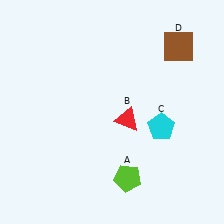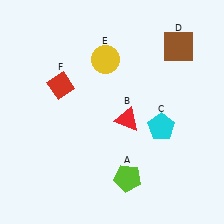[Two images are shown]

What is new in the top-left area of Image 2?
A yellow circle (E) was added in the top-left area of Image 2.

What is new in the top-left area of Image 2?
A red diamond (F) was added in the top-left area of Image 2.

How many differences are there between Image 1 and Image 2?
There are 2 differences between the two images.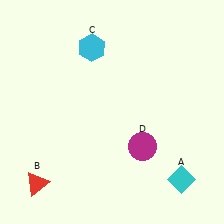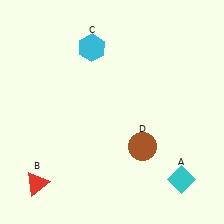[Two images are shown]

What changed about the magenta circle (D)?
In Image 1, D is magenta. In Image 2, it changed to brown.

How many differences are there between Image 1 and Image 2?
There is 1 difference between the two images.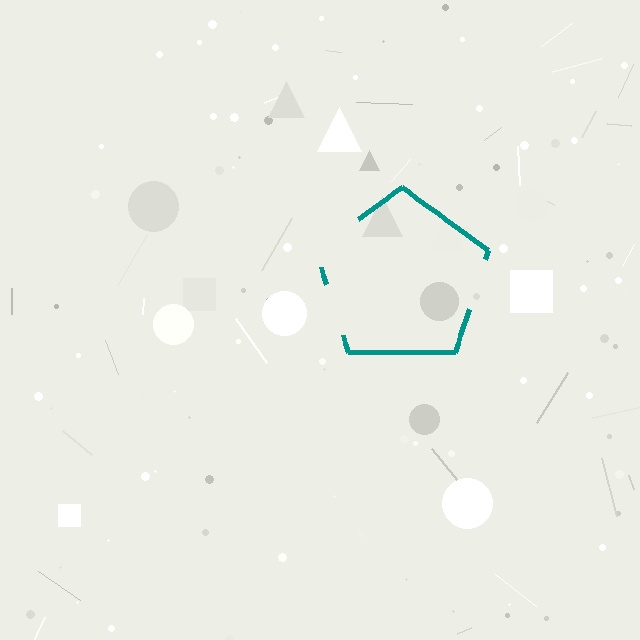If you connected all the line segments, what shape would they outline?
They would outline a pentagon.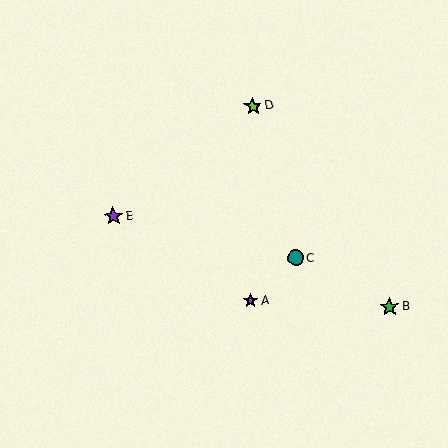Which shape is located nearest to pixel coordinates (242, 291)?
The purple star (labeled A) at (250, 301) is nearest to that location.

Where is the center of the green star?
The center of the green star is at (390, 307).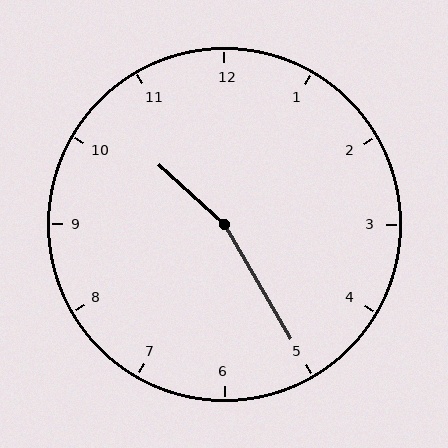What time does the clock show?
10:25.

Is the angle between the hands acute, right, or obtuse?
It is obtuse.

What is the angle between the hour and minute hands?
Approximately 162 degrees.